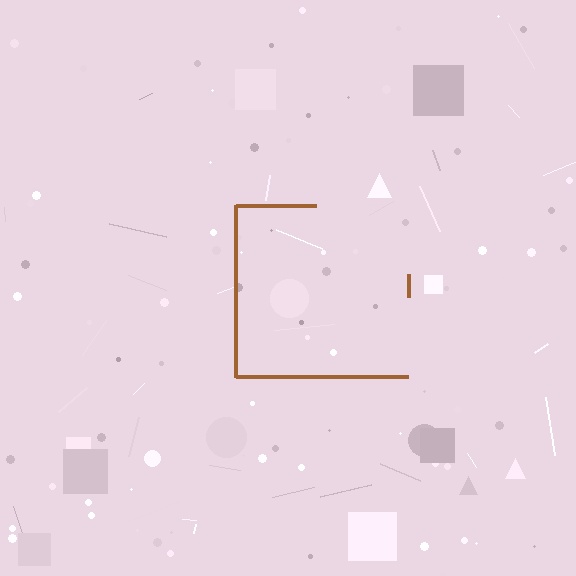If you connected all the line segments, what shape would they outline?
They would outline a square.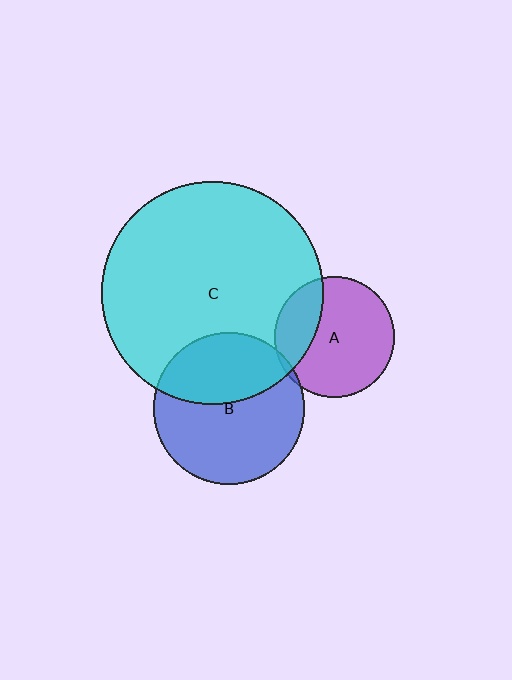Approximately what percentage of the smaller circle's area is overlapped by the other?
Approximately 40%.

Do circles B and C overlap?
Yes.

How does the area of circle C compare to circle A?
Approximately 3.4 times.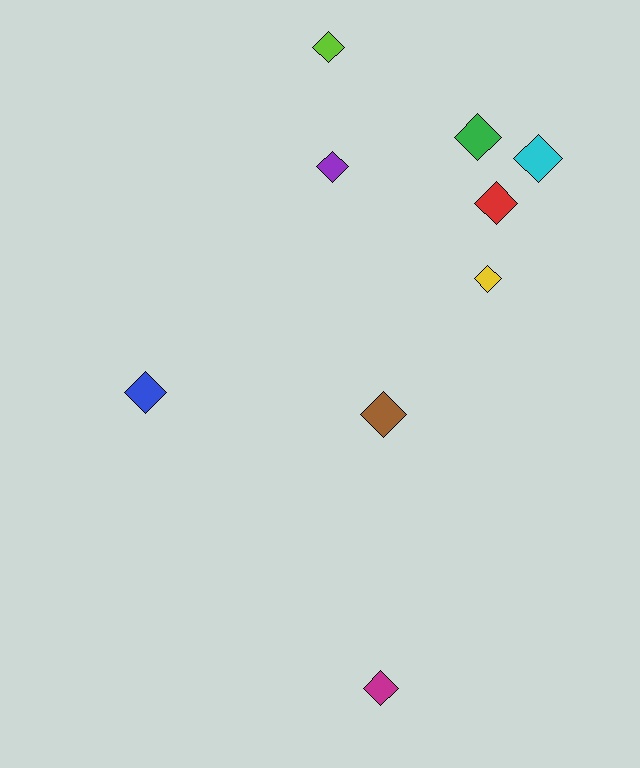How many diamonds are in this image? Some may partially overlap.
There are 9 diamonds.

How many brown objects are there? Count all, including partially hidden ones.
There is 1 brown object.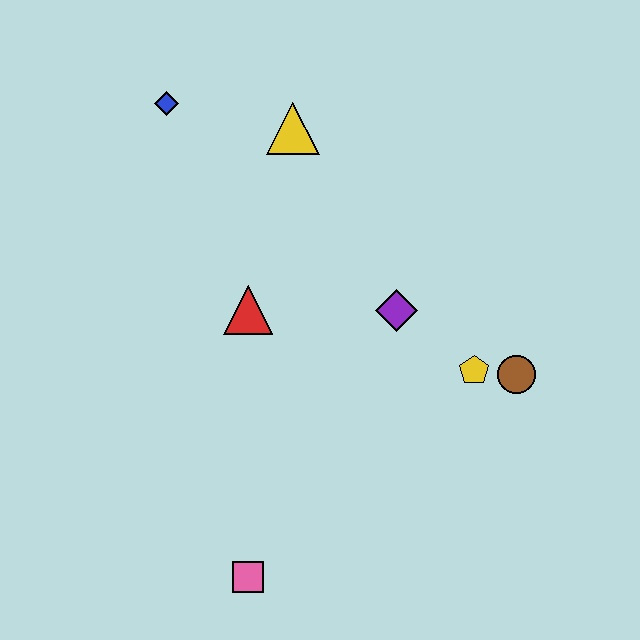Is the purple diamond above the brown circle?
Yes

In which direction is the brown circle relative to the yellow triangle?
The brown circle is below the yellow triangle.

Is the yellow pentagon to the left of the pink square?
No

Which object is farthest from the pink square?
The blue diamond is farthest from the pink square.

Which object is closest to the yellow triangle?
The blue diamond is closest to the yellow triangle.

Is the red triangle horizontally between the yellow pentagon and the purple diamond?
No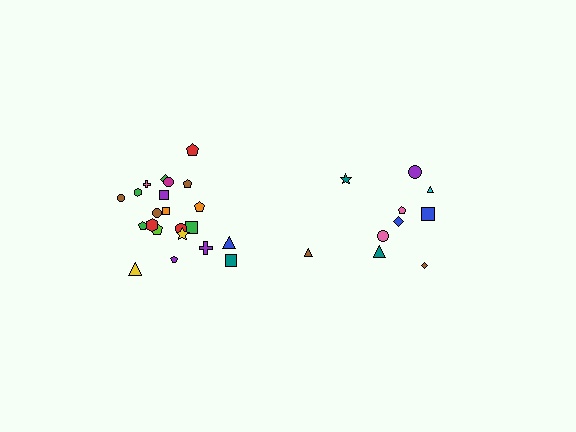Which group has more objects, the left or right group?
The left group.